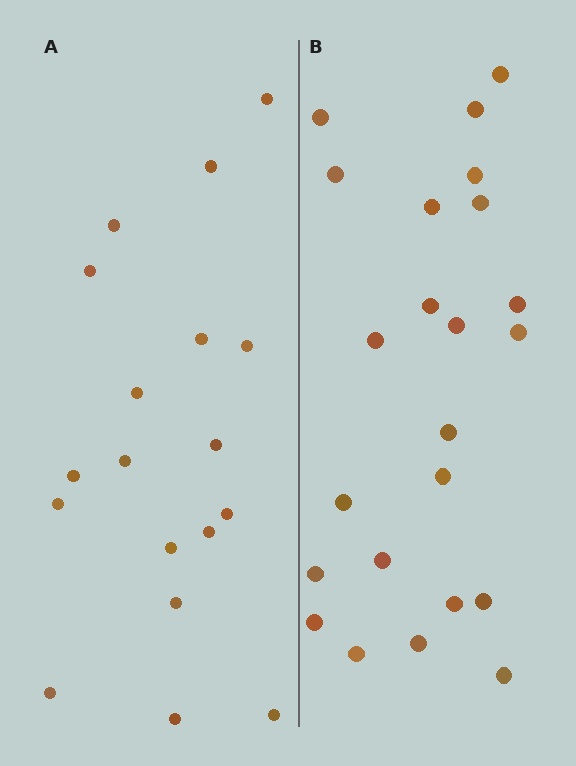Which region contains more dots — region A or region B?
Region B (the right region) has more dots.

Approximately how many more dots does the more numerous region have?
Region B has about 5 more dots than region A.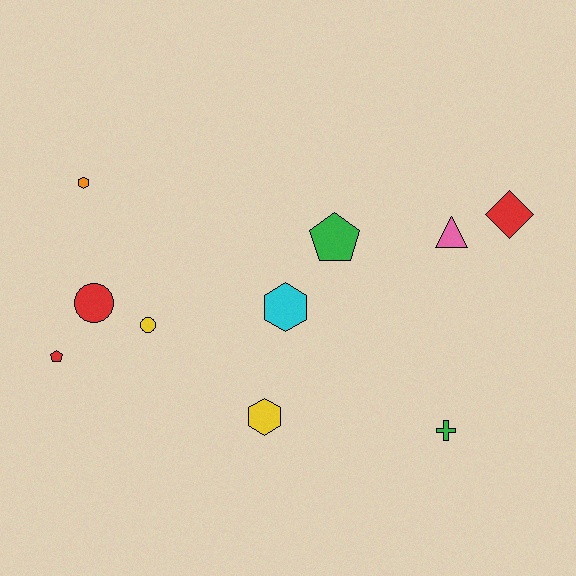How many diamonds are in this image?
There is 1 diamond.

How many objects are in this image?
There are 10 objects.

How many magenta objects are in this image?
There are no magenta objects.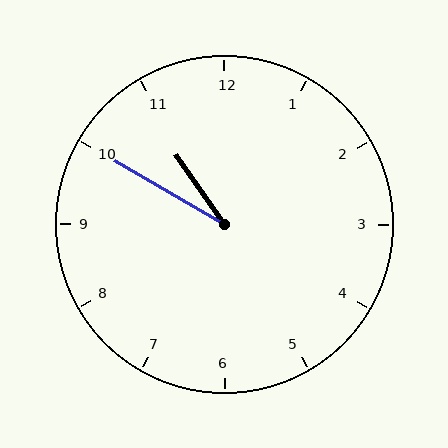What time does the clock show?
10:50.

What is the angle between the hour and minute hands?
Approximately 25 degrees.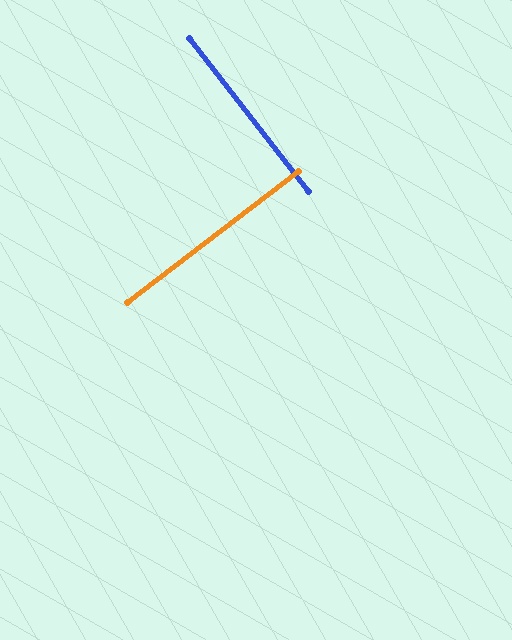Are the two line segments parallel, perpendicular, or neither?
Perpendicular — they meet at approximately 90°.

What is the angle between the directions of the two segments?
Approximately 90 degrees.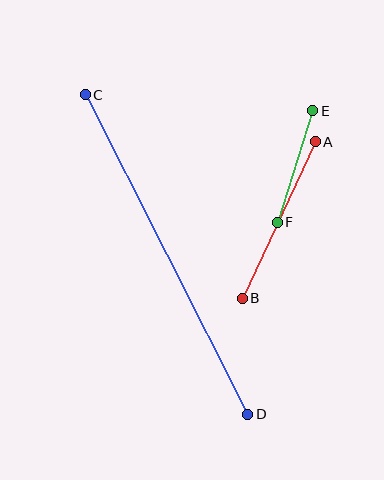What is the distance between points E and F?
The distance is approximately 117 pixels.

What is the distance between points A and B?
The distance is approximately 172 pixels.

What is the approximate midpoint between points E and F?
The midpoint is at approximately (295, 167) pixels.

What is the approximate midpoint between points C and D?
The midpoint is at approximately (166, 255) pixels.